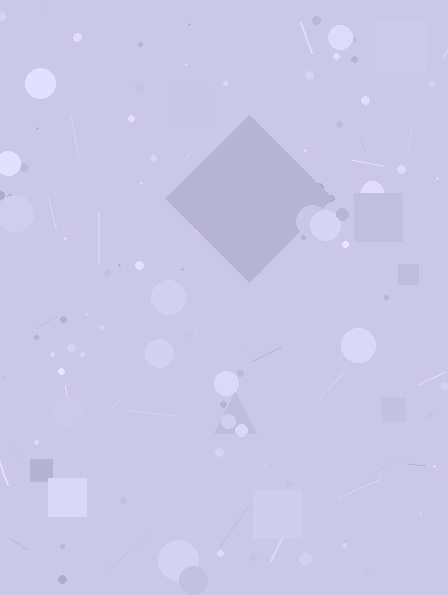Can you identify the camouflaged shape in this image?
The camouflaged shape is a diamond.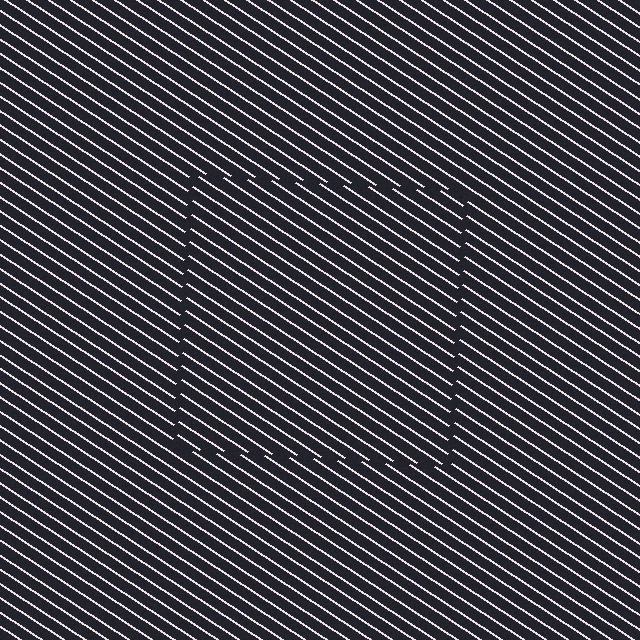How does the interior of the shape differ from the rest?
The interior of the shape contains the same grating, shifted by half a period — the contour is defined by the phase discontinuity where line-ends from the inner and outer gratings abut.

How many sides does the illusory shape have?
4 sides — the line-ends trace a square.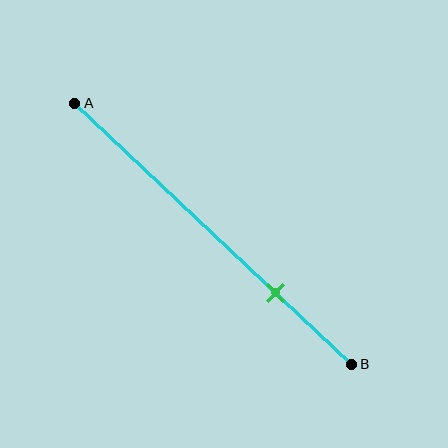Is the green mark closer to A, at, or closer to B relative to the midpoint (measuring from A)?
The green mark is closer to point B than the midpoint of segment AB.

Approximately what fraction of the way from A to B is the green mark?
The green mark is approximately 75% of the way from A to B.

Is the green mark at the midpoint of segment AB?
No, the mark is at about 75% from A, not at the 50% midpoint.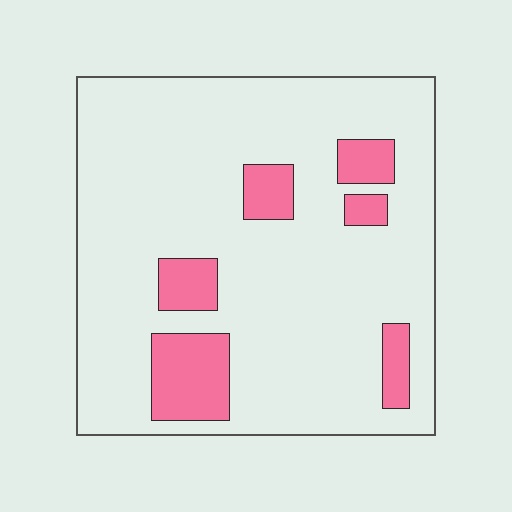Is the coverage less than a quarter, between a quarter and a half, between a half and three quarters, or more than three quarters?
Less than a quarter.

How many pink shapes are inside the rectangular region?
6.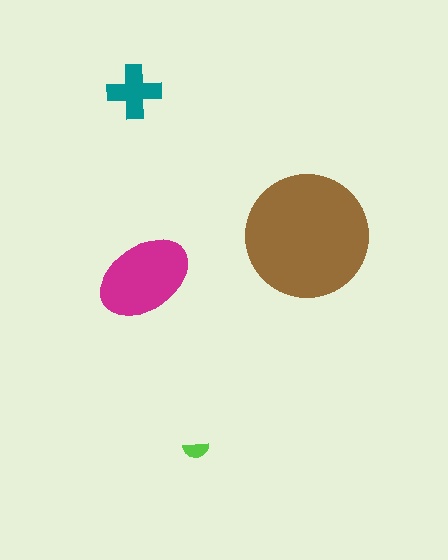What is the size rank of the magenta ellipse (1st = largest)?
2nd.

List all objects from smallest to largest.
The lime semicircle, the teal cross, the magenta ellipse, the brown circle.